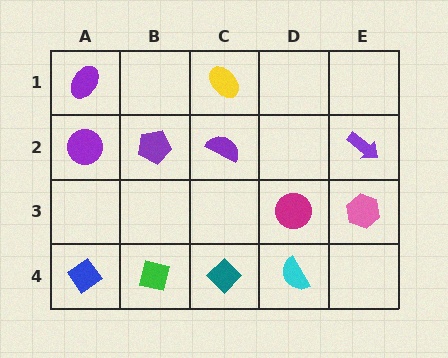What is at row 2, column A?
A purple circle.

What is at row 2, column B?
A purple pentagon.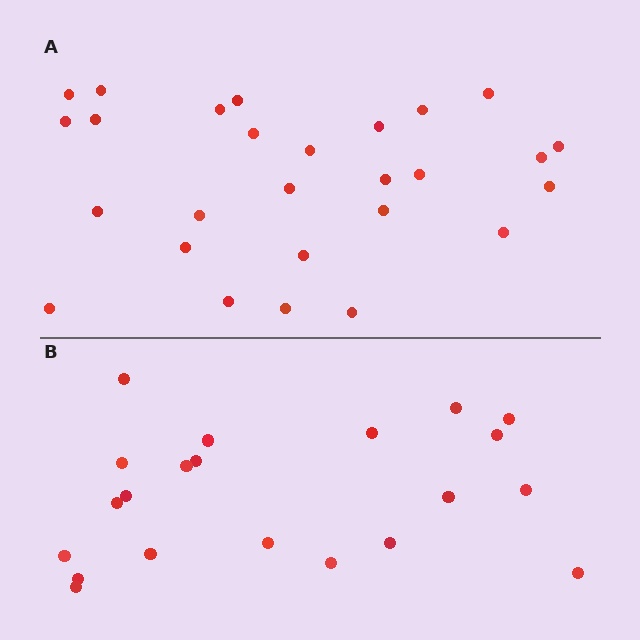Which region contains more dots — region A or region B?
Region A (the top region) has more dots.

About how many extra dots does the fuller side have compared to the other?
Region A has about 6 more dots than region B.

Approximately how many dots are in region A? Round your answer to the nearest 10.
About 30 dots. (The exact count is 27, which rounds to 30.)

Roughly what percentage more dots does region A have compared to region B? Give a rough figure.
About 30% more.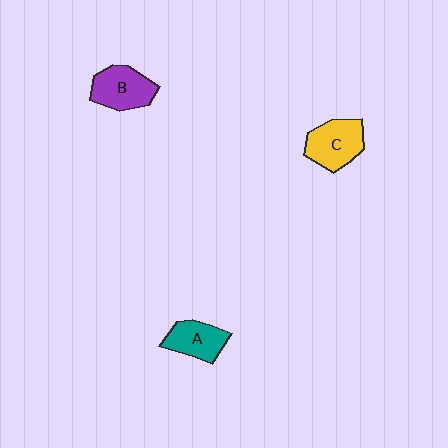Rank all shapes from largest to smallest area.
From largest to smallest: C (yellow), B (purple), A (teal).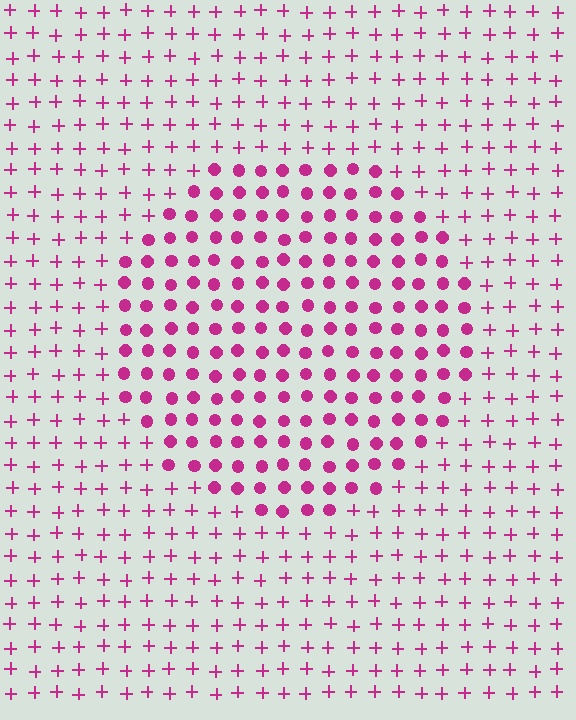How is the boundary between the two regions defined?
The boundary is defined by a change in element shape: circles inside vs. plus signs outside. All elements share the same color and spacing.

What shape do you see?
I see a circle.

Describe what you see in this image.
The image is filled with small magenta elements arranged in a uniform grid. A circle-shaped region contains circles, while the surrounding area contains plus signs. The boundary is defined purely by the change in element shape.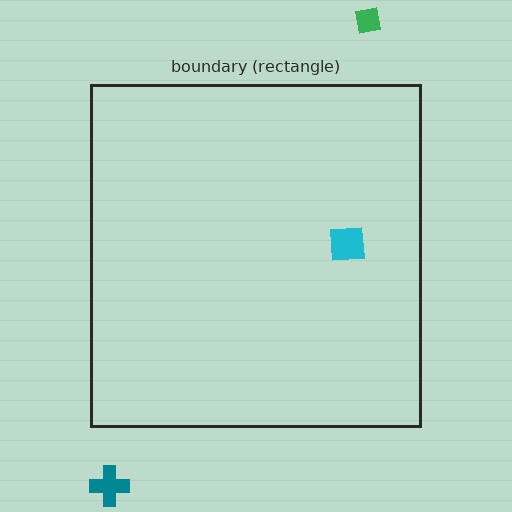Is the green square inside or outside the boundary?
Outside.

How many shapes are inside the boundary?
1 inside, 2 outside.